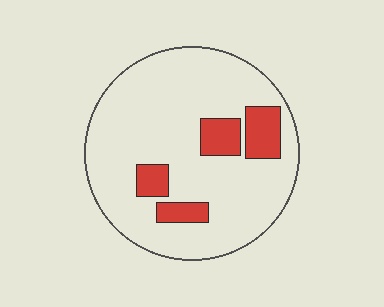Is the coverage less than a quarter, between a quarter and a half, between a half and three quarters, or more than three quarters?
Less than a quarter.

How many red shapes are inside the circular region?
4.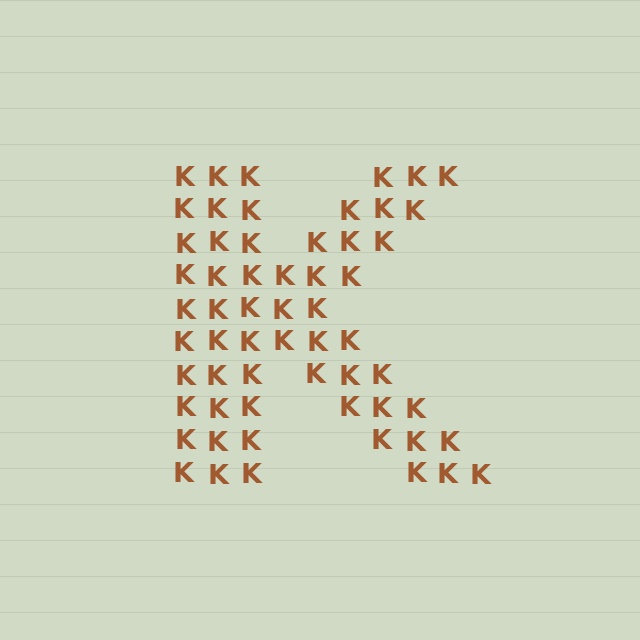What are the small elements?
The small elements are letter K's.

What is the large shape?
The large shape is the letter K.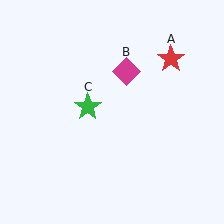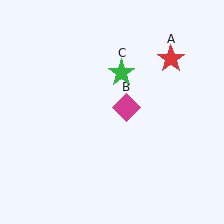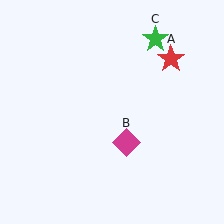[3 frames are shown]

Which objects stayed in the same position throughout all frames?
Red star (object A) remained stationary.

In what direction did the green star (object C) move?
The green star (object C) moved up and to the right.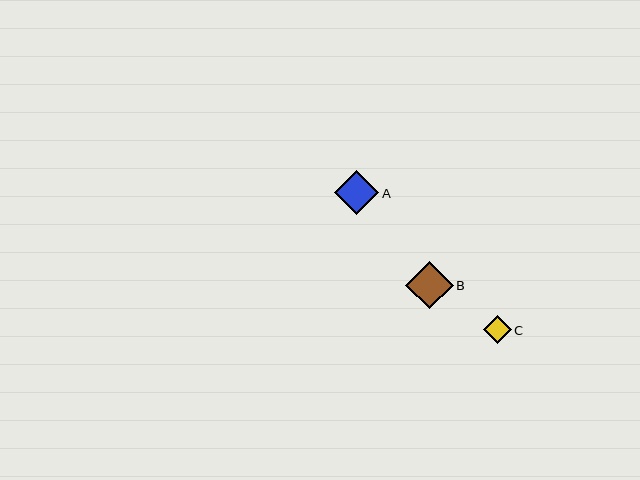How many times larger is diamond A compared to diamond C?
Diamond A is approximately 1.6 times the size of diamond C.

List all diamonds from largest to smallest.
From largest to smallest: B, A, C.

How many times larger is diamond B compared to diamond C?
Diamond B is approximately 1.7 times the size of diamond C.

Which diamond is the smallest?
Diamond C is the smallest with a size of approximately 28 pixels.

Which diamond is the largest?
Diamond B is the largest with a size of approximately 48 pixels.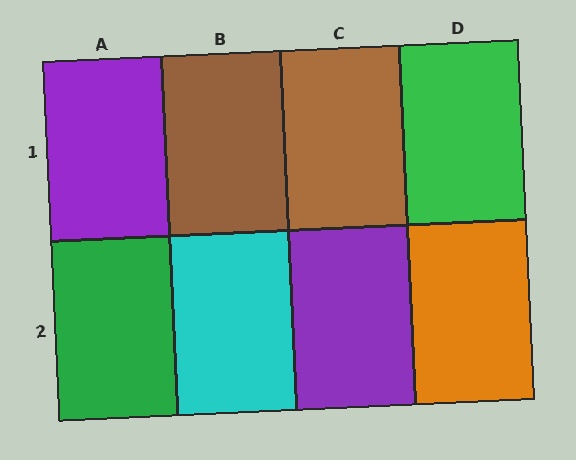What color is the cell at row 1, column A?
Purple.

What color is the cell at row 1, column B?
Brown.